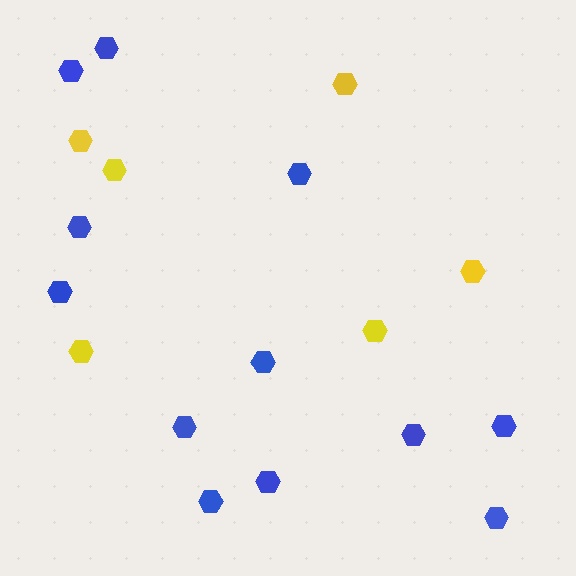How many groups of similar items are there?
There are 2 groups: one group of yellow hexagons (6) and one group of blue hexagons (12).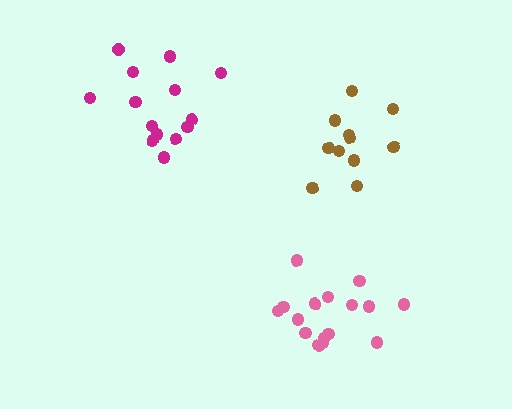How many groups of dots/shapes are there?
There are 3 groups.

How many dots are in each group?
Group 1: 11 dots, Group 2: 14 dots, Group 3: 16 dots (41 total).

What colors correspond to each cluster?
The clusters are colored: brown, magenta, pink.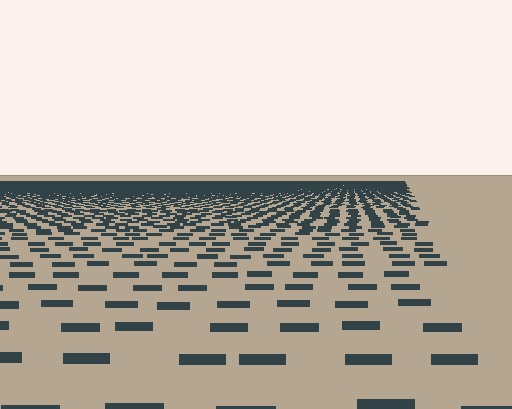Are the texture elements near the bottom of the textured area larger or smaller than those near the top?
Larger. Near the bottom, elements are closer to the viewer and appear at a bigger on-screen size.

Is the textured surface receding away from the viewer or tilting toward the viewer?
The surface is receding away from the viewer. Texture elements get smaller and denser toward the top.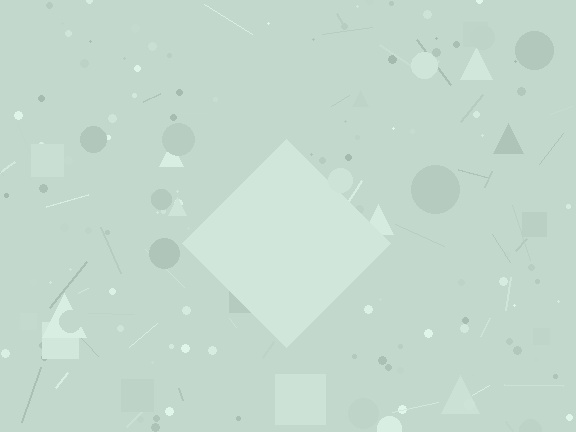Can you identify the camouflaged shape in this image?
The camouflaged shape is a diamond.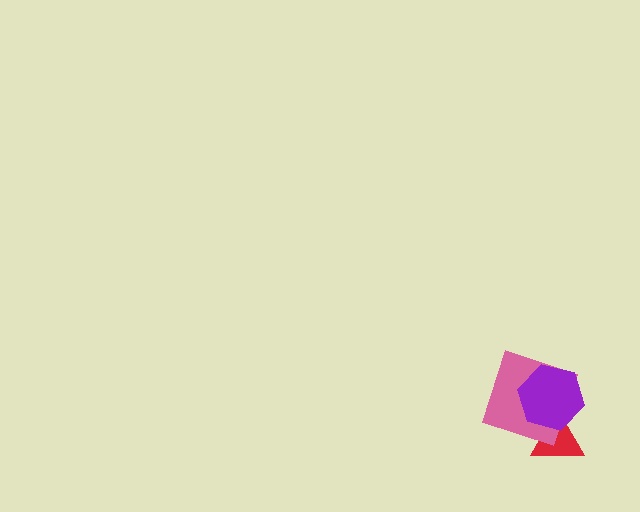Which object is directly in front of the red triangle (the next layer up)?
The pink square is directly in front of the red triangle.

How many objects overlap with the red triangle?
2 objects overlap with the red triangle.